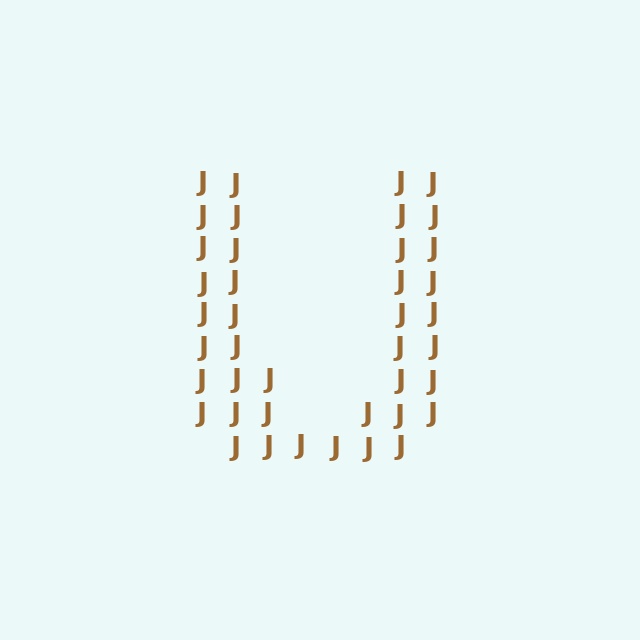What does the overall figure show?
The overall figure shows the letter U.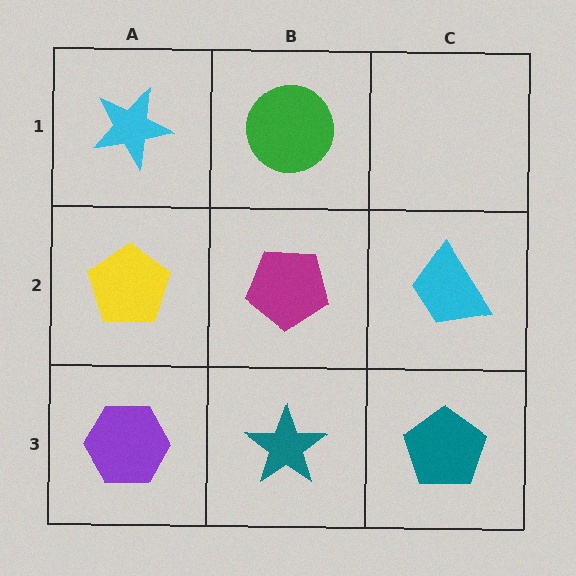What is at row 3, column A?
A purple hexagon.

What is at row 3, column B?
A teal star.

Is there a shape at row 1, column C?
No, that cell is empty.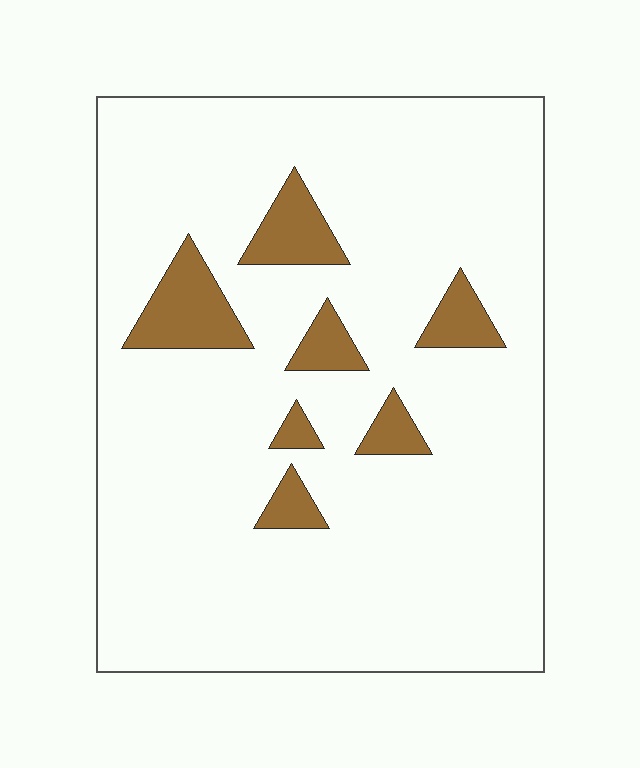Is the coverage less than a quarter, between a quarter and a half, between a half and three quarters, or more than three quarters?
Less than a quarter.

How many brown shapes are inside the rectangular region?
7.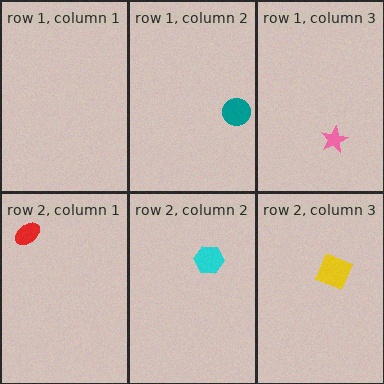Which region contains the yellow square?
The row 2, column 3 region.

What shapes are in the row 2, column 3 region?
The yellow square.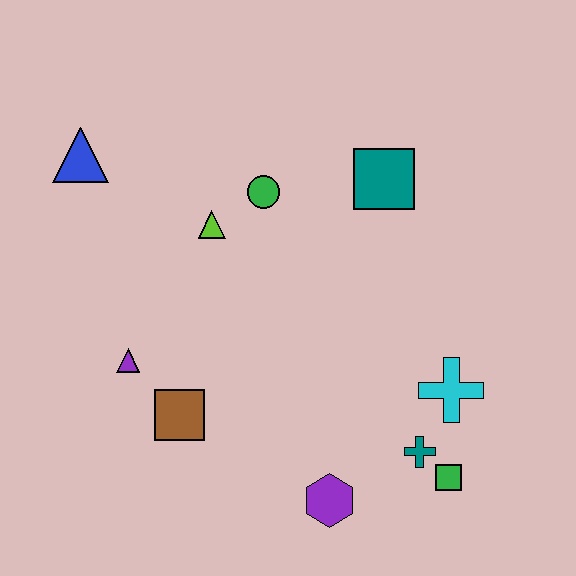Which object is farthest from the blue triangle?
The green square is farthest from the blue triangle.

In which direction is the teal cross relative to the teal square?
The teal cross is below the teal square.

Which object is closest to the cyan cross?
The teal cross is closest to the cyan cross.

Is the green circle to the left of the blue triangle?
No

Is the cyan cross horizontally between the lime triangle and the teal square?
No